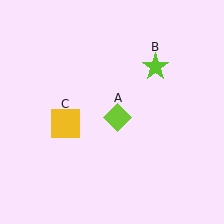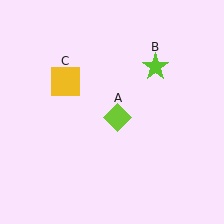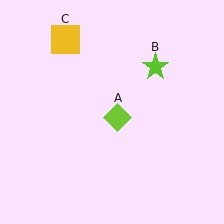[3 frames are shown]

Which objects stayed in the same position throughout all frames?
Lime diamond (object A) and lime star (object B) remained stationary.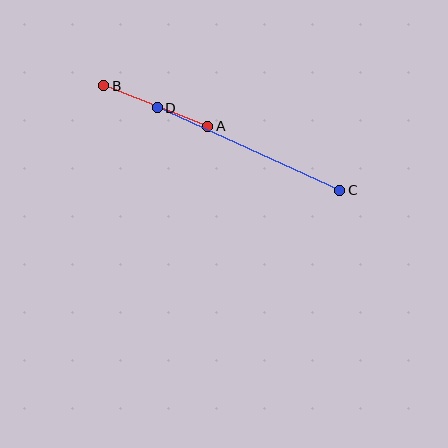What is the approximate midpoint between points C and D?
The midpoint is at approximately (249, 149) pixels.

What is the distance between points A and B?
The distance is approximately 112 pixels.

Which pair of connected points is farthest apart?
Points C and D are farthest apart.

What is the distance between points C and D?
The distance is approximately 200 pixels.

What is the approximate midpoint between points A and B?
The midpoint is at approximately (156, 106) pixels.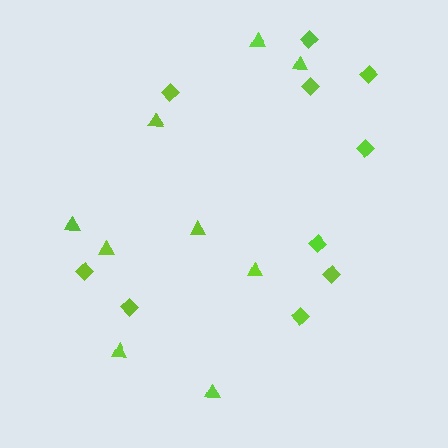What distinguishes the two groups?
There are 2 groups: one group of triangles (9) and one group of diamonds (10).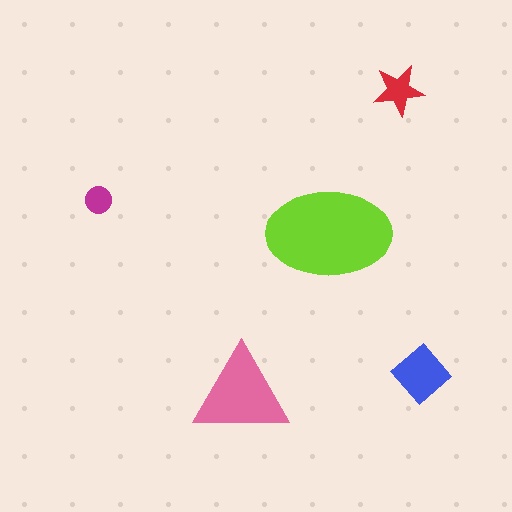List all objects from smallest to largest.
The magenta circle, the red star, the blue diamond, the pink triangle, the lime ellipse.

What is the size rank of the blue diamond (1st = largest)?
3rd.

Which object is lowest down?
The pink triangle is bottommost.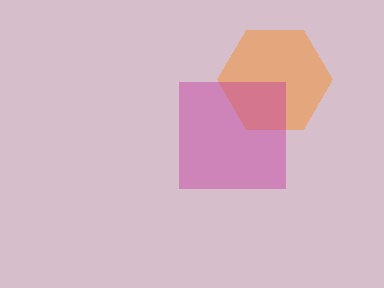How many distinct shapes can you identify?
There are 2 distinct shapes: an orange hexagon, a magenta square.